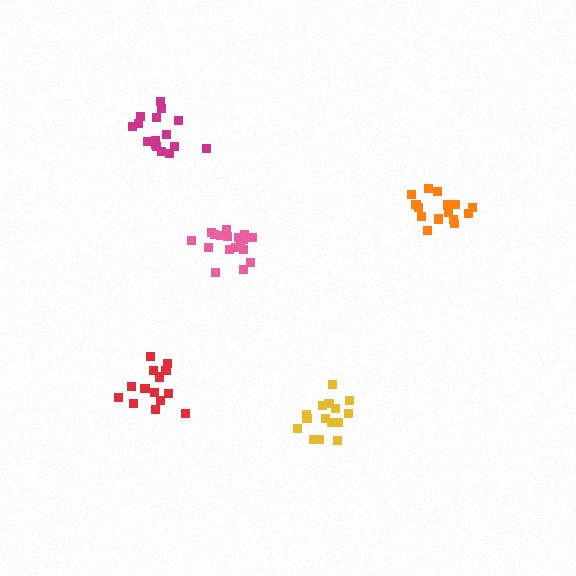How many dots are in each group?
Group 1: 18 dots, Group 2: 14 dots, Group 3: 16 dots, Group 4: 16 dots, Group 5: 15 dots (79 total).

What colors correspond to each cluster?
The clusters are colored: pink, red, magenta, yellow, orange.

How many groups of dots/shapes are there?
There are 5 groups.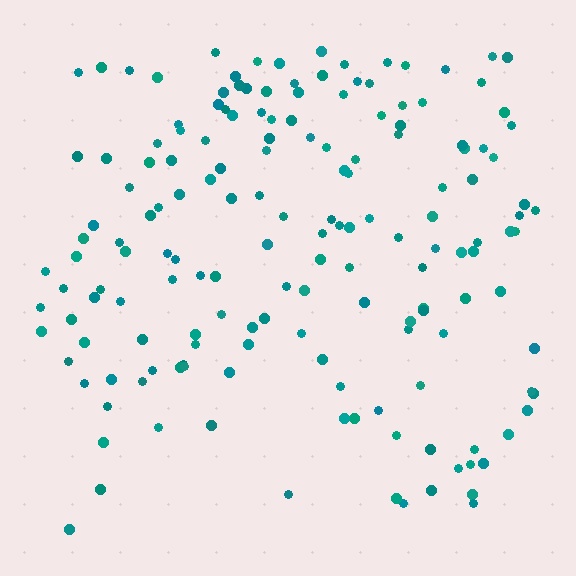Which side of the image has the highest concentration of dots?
The top.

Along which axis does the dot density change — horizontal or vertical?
Vertical.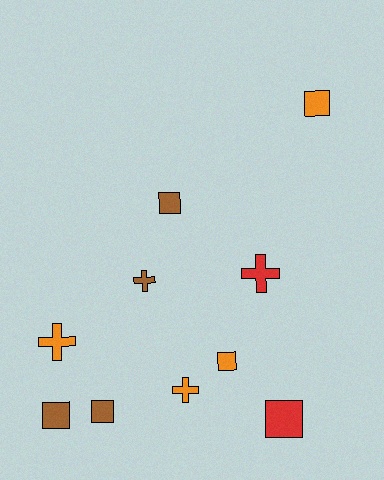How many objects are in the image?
There are 10 objects.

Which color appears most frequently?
Brown, with 4 objects.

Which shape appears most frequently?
Square, with 6 objects.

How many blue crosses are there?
There are no blue crosses.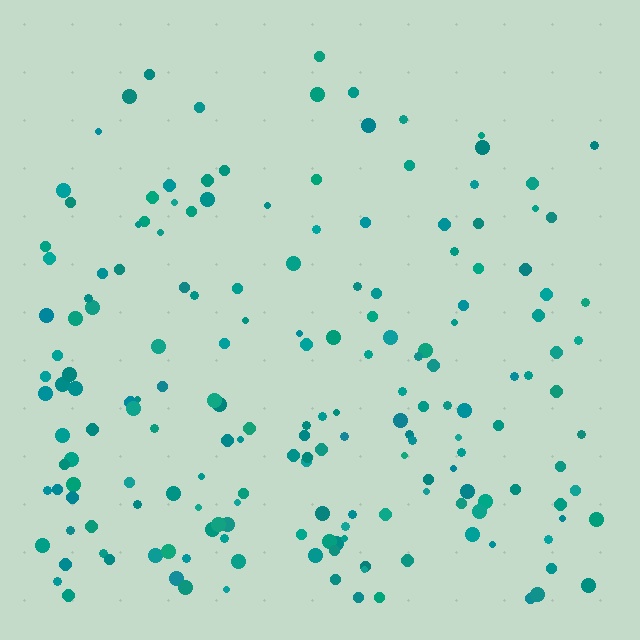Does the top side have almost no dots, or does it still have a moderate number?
Still a moderate number, just noticeably fewer than the bottom.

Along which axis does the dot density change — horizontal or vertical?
Vertical.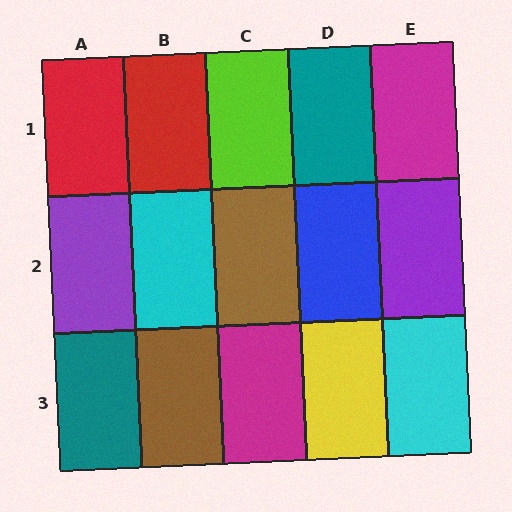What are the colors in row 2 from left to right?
Purple, cyan, brown, blue, purple.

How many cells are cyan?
2 cells are cyan.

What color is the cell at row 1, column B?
Red.